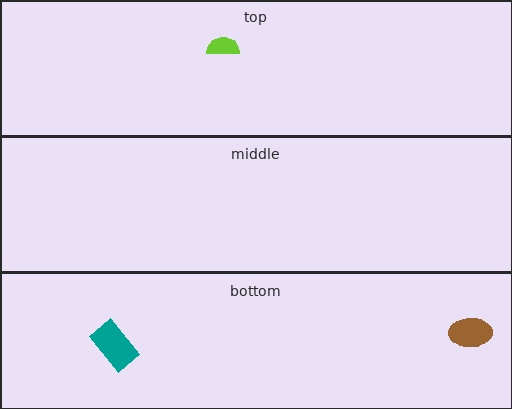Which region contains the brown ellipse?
The bottom region.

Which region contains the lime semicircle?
The top region.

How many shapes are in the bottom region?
2.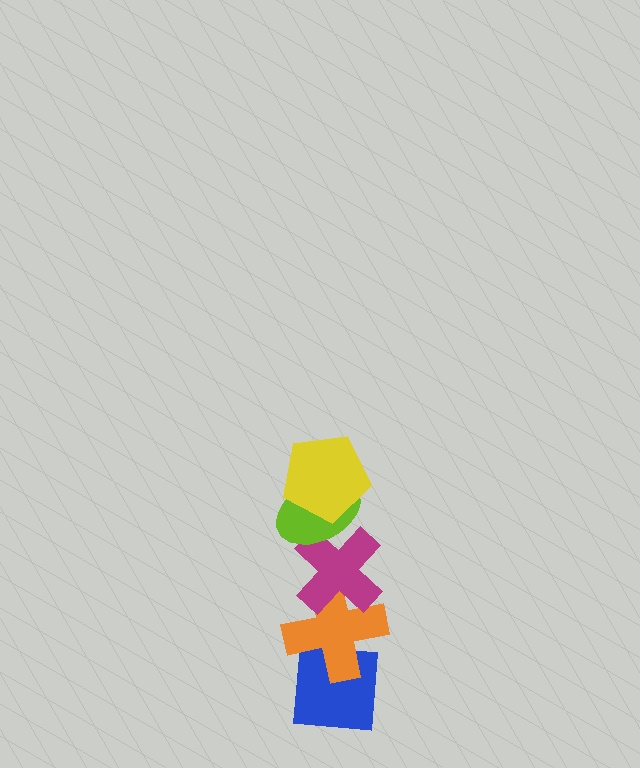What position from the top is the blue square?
The blue square is 5th from the top.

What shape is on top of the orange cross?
The magenta cross is on top of the orange cross.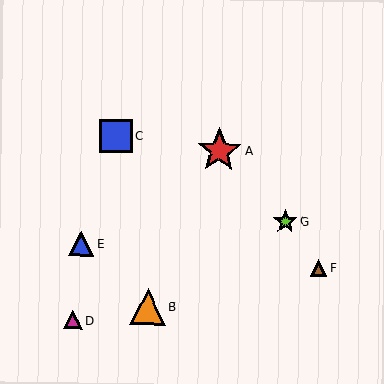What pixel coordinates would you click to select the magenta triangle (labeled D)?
Click at (73, 320) to select the magenta triangle D.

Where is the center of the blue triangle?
The center of the blue triangle is at (82, 243).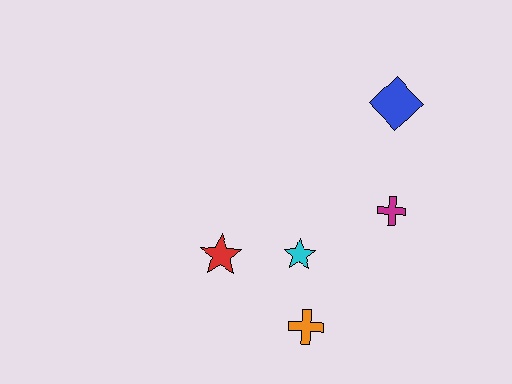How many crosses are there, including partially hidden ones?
There are 2 crosses.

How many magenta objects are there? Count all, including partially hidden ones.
There is 1 magenta object.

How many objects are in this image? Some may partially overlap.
There are 5 objects.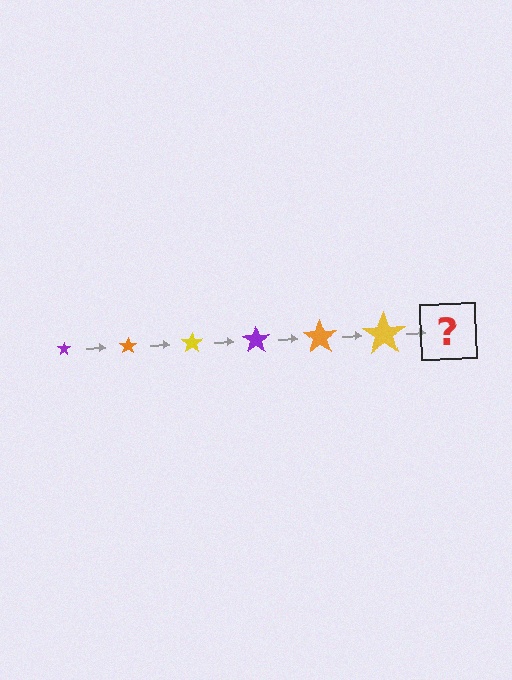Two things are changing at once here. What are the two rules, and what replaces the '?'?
The two rules are that the star grows larger each step and the color cycles through purple, orange, and yellow. The '?' should be a purple star, larger than the previous one.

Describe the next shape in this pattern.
It should be a purple star, larger than the previous one.